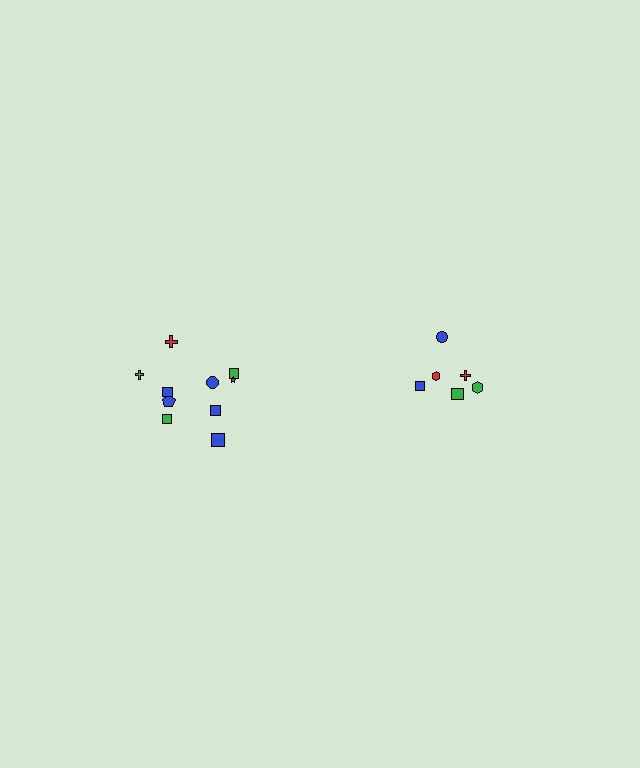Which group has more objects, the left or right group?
The left group.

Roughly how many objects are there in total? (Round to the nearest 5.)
Roughly 15 objects in total.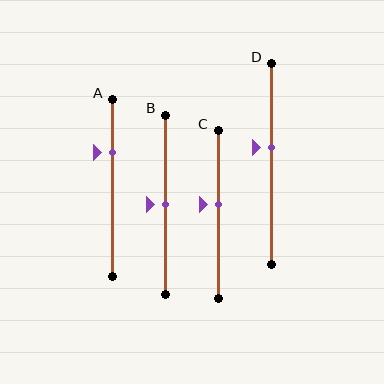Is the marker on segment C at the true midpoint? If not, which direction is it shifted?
No, the marker on segment C is shifted upward by about 6% of the segment length.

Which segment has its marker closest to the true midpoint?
Segment B has its marker closest to the true midpoint.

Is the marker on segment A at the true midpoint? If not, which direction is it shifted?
No, the marker on segment A is shifted upward by about 20% of the segment length.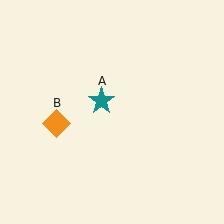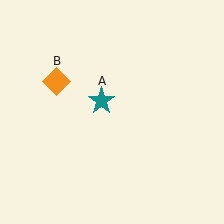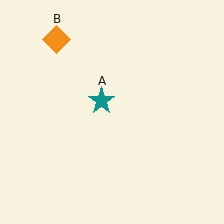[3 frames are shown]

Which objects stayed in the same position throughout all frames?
Teal star (object A) remained stationary.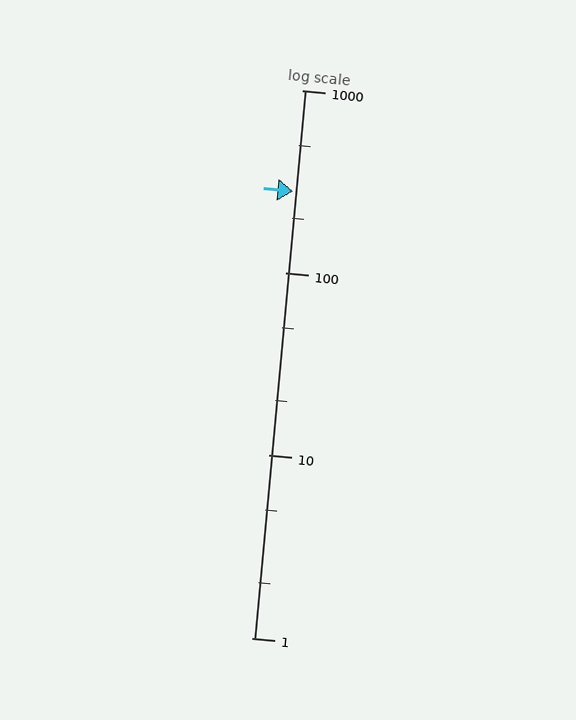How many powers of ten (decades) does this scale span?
The scale spans 3 decades, from 1 to 1000.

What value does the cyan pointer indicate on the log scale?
The pointer indicates approximately 280.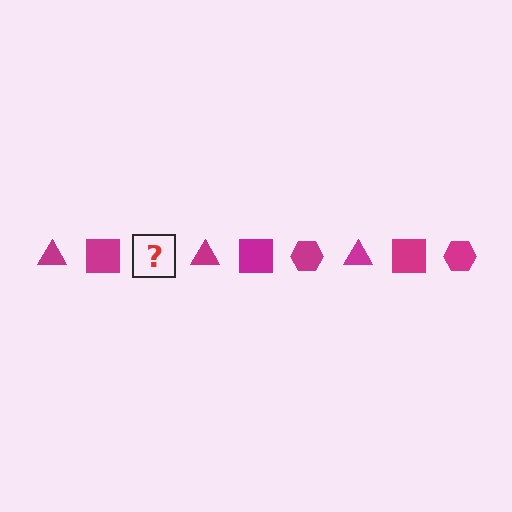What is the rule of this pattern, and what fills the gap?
The rule is that the pattern cycles through triangle, square, hexagon shapes in magenta. The gap should be filled with a magenta hexagon.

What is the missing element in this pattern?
The missing element is a magenta hexagon.